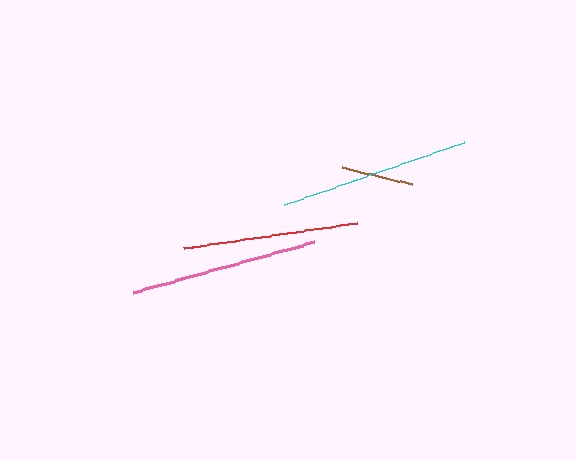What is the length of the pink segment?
The pink segment is approximately 189 pixels long.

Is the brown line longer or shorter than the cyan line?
The cyan line is longer than the brown line.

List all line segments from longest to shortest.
From longest to shortest: cyan, pink, red, brown.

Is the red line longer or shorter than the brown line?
The red line is longer than the brown line.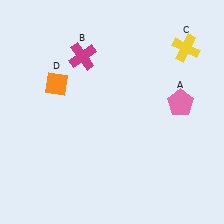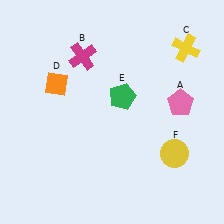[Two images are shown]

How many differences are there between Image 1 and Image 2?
There are 2 differences between the two images.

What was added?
A green pentagon (E), a yellow circle (F) were added in Image 2.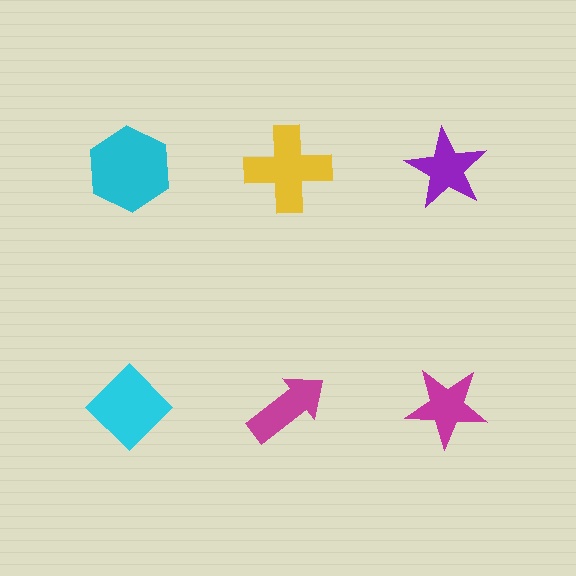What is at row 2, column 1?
A cyan diamond.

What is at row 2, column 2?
A magenta arrow.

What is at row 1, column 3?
A purple star.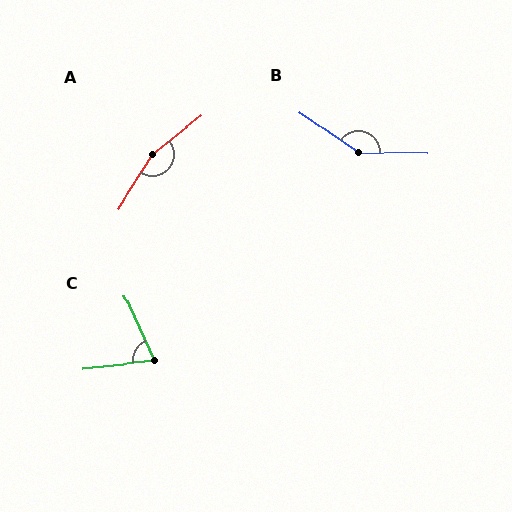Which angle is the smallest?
C, at approximately 72 degrees.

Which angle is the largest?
A, at approximately 160 degrees.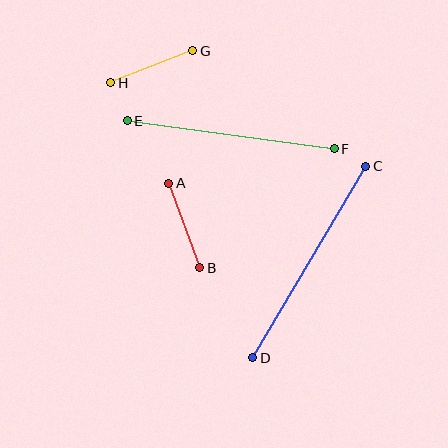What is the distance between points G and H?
The distance is approximately 88 pixels.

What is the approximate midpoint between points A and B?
The midpoint is at approximately (184, 225) pixels.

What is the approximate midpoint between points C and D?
The midpoint is at approximately (309, 262) pixels.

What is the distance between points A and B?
The distance is approximately 90 pixels.